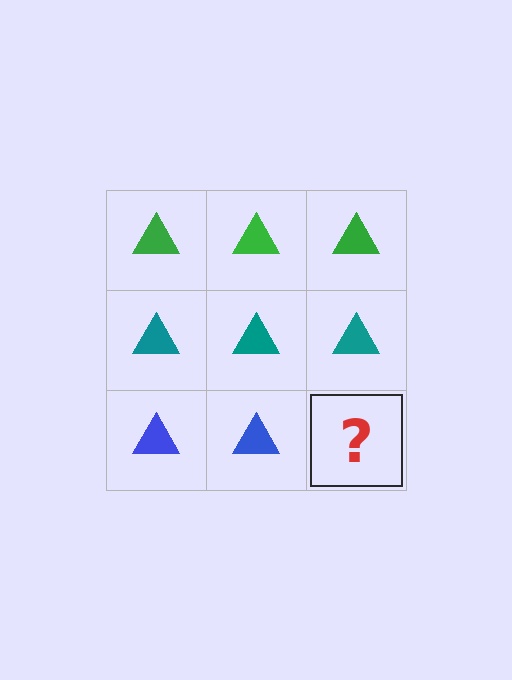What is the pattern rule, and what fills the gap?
The rule is that each row has a consistent color. The gap should be filled with a blue triangle.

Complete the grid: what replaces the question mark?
The question mark should be replaced with a blue triangle.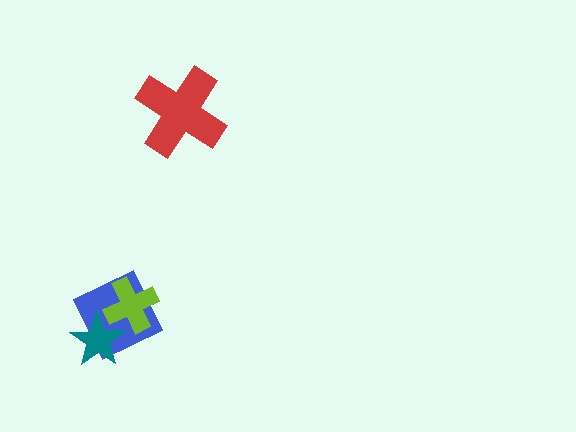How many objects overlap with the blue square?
2 objects overlap with the blue square.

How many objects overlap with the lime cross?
2 objects overlap with the lime cross.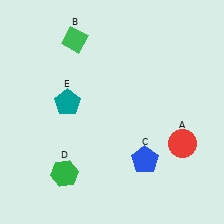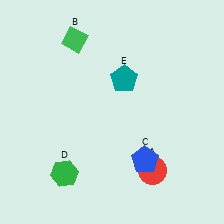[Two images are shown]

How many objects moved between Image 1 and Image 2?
2 objects moved between the two images.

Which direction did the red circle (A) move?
The red circle (A) moved left.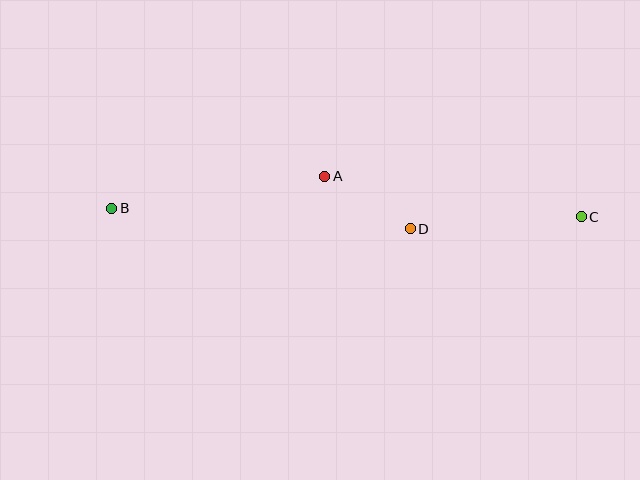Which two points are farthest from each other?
Points B and C are farthest from each other.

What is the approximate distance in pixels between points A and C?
The distance between A and C is approximately 260 pixels.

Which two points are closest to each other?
Points A and D are closest to each other.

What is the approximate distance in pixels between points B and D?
The distance between B and D is approximately 299 pixels.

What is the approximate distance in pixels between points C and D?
The distance between C and D is approximately 172 pixels.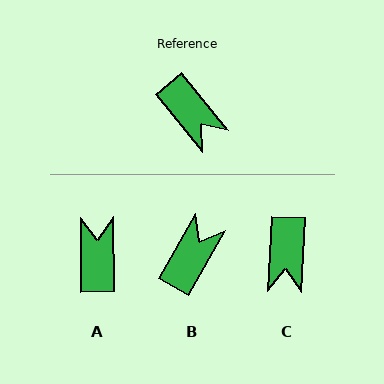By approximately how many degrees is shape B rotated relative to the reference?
Approximately 111 degrees counter-clockwise.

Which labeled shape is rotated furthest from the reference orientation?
A, about 141 degrees away.